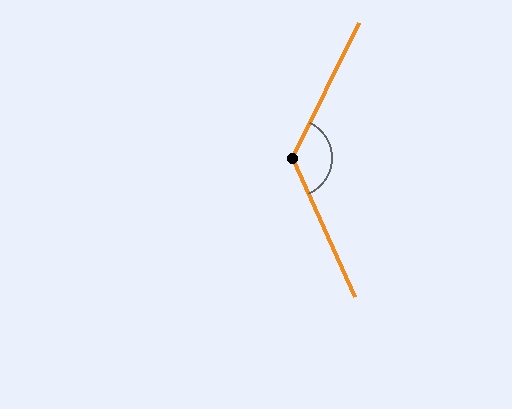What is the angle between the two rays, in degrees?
Approximately 130 degrees.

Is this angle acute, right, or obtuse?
It is obtuse.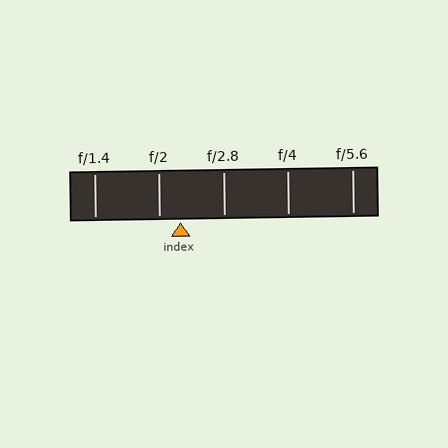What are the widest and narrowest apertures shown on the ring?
The widest aperture shown is f/1.4 and the narrowest is f/5.6.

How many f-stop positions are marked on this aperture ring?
There are 5 f-stop positions marked.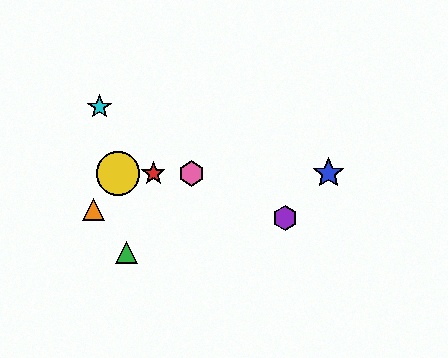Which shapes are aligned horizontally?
The red star, the blue star, the yellow circle, the pink hexagon are aligned horizontally.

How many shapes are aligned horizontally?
4 shapes (the red star, the blue star, the yellow circle, the pink hexagon) are aligned horizontally.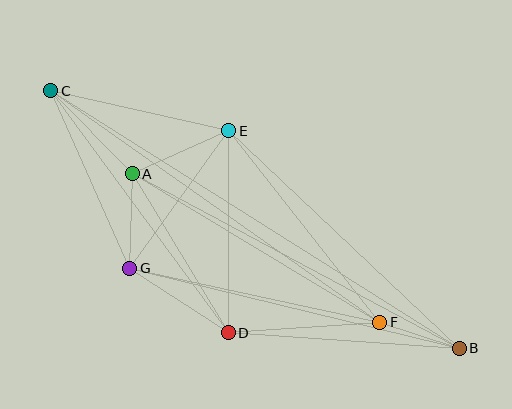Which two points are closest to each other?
Points B and F are closest to each other.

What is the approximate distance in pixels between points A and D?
The distance between A and D is approximately 186 pixels.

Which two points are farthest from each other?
Points B and C are farthest from each other.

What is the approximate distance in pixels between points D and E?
The distance between D and E is approximately 202 pixels.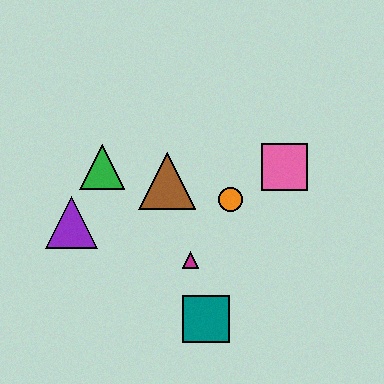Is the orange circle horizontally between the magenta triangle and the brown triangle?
No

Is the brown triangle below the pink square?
Yes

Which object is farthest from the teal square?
The green triangle is farthest from the teal square.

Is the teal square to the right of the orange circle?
No